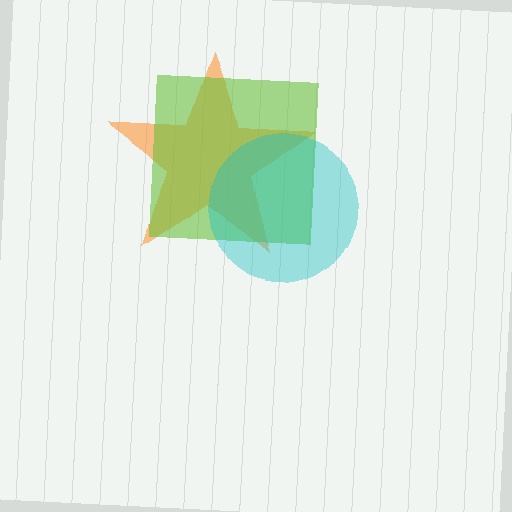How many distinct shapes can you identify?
There are 3 distinct shapes: an orange star, a lime square, a cyan circle.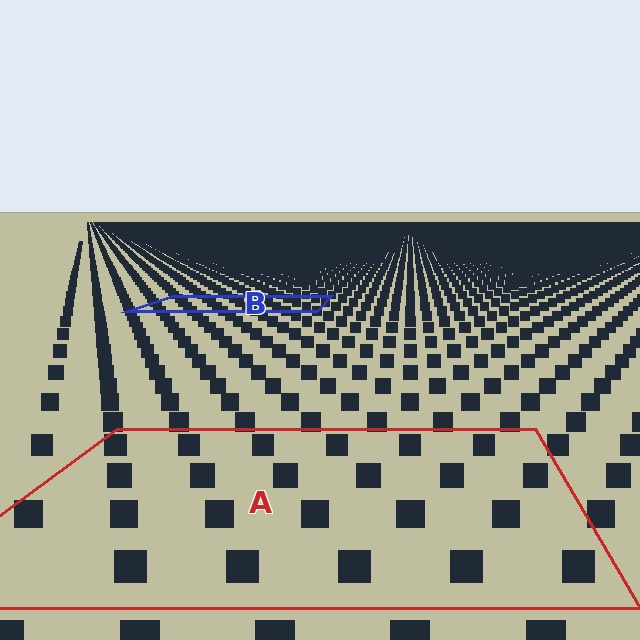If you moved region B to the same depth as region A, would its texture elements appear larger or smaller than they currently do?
They would appear larger. At a closer depth, the same texture elements are projected at a bigger on-screen size.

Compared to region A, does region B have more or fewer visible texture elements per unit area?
Region B has more texture elements per unit area — they are packed more densely because it is farther away.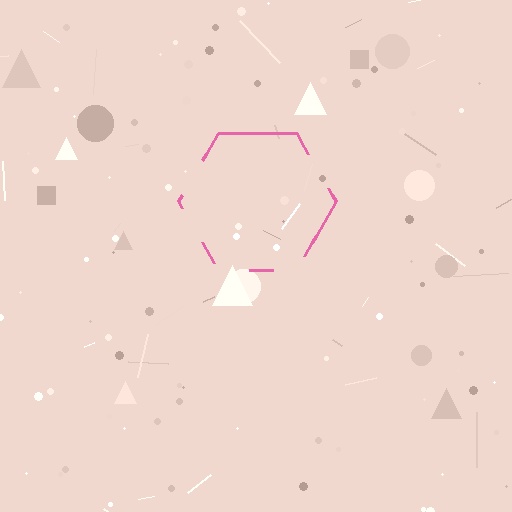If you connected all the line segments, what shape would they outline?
They would outline a hexagon.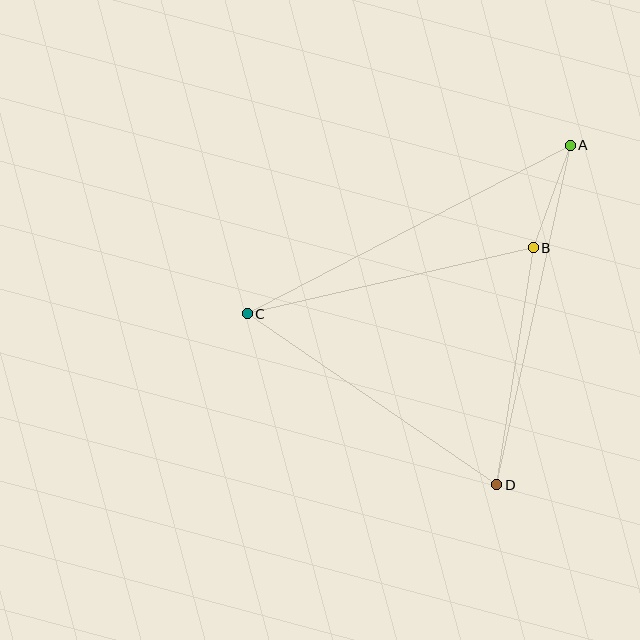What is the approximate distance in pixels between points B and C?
The distance between B and C is approximately 293 pixels.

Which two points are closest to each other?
Points A and B are closest to each other.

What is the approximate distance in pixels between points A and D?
The distance between A and D is approximately 348 pixels.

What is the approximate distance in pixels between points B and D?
The distance between B and D is approximately 240 pixels.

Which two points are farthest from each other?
Points A and C are farthest from each other.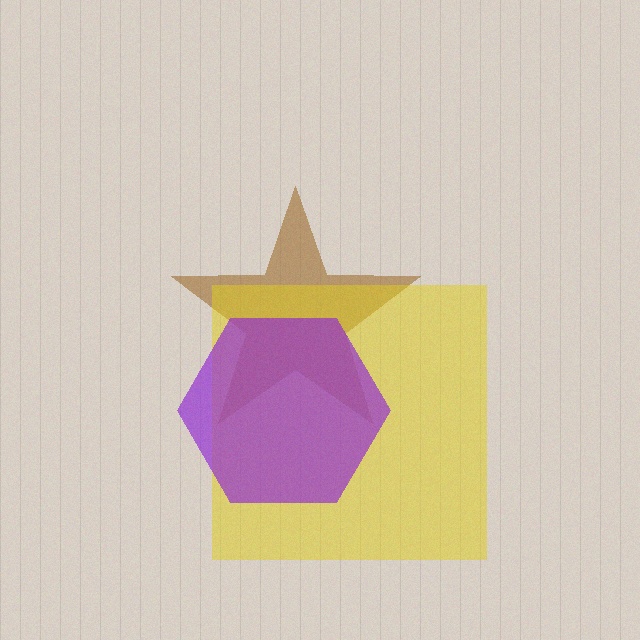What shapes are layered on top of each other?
The layered shapes are: a brown star, a yellow square, a purple hexagon.